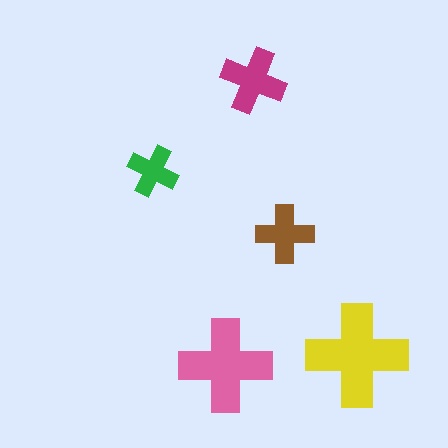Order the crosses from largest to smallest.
the yellow one, the pink one, the magenta one, the brown one, the green one.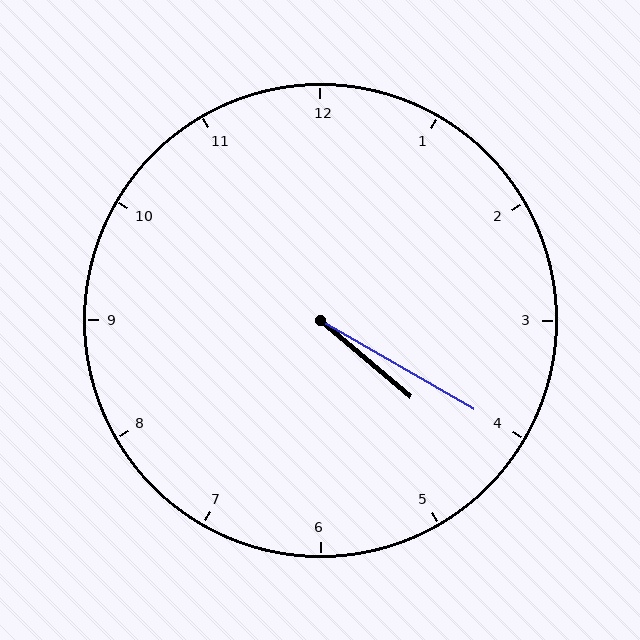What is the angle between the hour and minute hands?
Approximately 10 degrees.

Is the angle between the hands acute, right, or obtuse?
It is acute.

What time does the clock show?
4:20.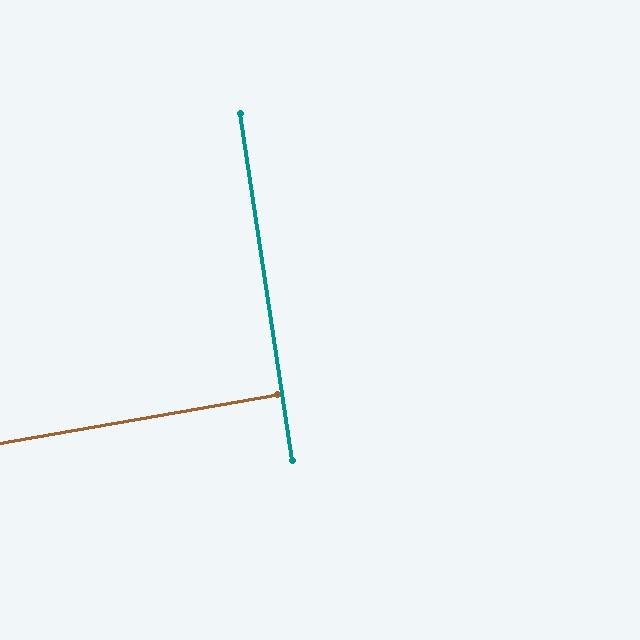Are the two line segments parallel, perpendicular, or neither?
Perpendicular — they meet at approximately 89°.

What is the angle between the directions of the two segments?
Approximately 89 degrees.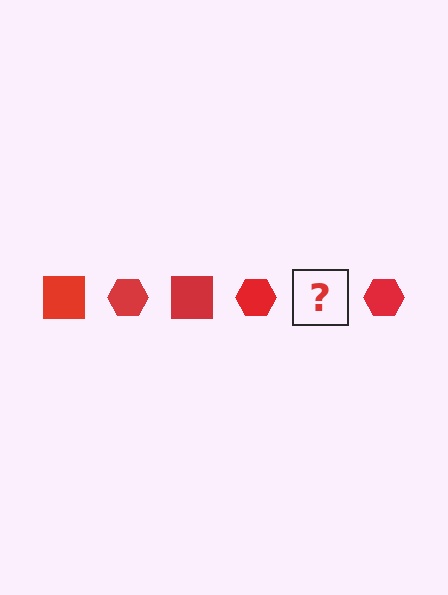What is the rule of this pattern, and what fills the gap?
The rule is that the pattern cycles through square, hexagon shapes in red. The gap should be filled with a red square.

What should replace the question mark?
The question mark should be replaced with a red square.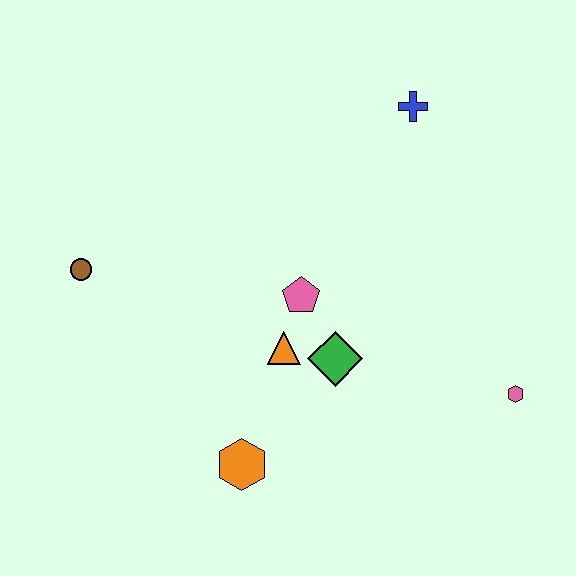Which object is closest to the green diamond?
The orange triangle is closest to the green diamond.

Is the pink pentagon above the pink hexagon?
Yes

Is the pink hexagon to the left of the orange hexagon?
No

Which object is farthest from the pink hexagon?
The brown circle is farthest from the pink hexagon.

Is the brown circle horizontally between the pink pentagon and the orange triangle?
No